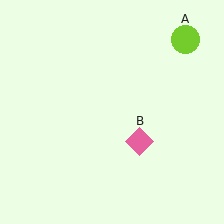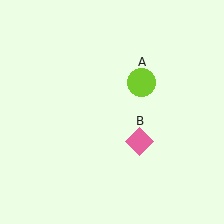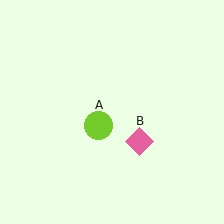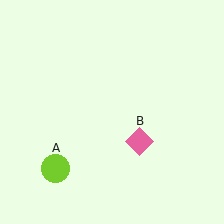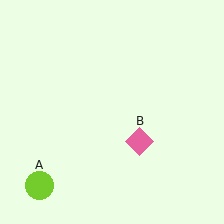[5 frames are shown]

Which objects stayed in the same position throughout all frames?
Pink diamond (object B) remained stationary.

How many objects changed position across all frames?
1 object changed position: lime circle (object A).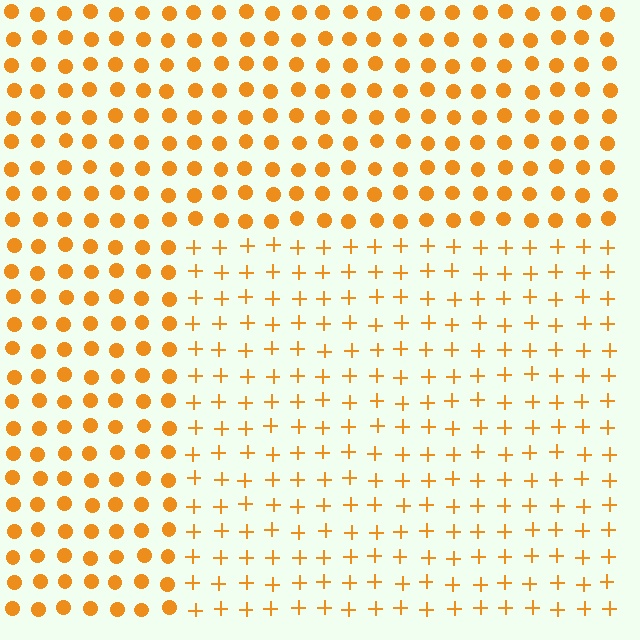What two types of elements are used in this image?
The image uses plus signs inside the rectangle region and circles outside it.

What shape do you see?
I see a rectangle.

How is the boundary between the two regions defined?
The boundary is defined by a change in element shape: plus signs inside vs. circles outside. All elements share the same color and spacing.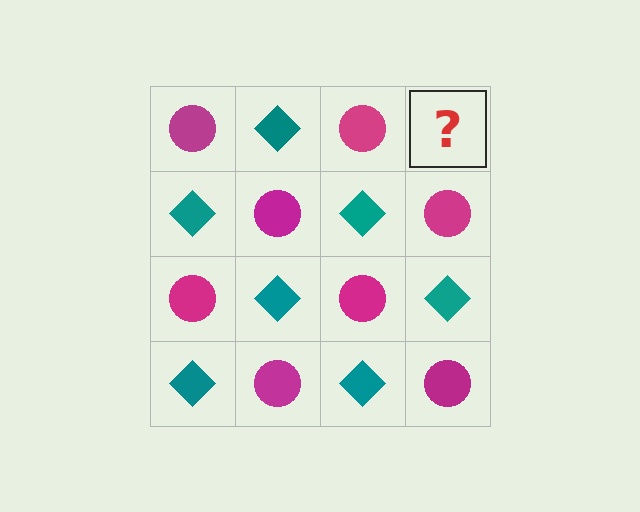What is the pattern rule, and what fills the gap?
The rule is that it alternates magenta circle and teal diamond in a checkerboard pattern. The gap should be filled with a teal diamond.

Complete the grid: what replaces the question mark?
The question mark should be replaced with a teal diamond.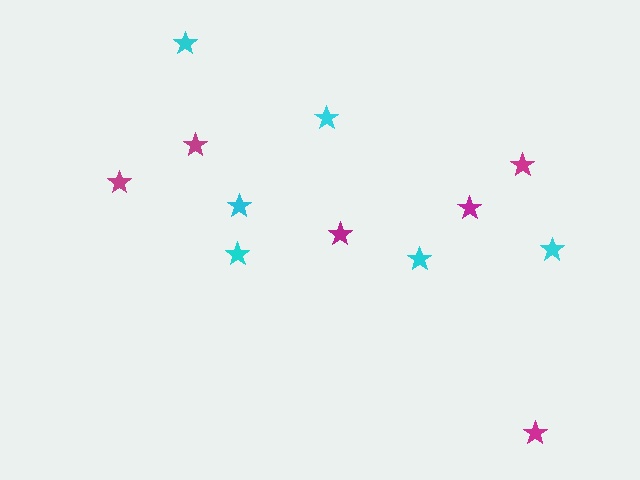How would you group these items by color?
There are 2 groups: one group of magenta stars (6) and one group of cyan stars (6).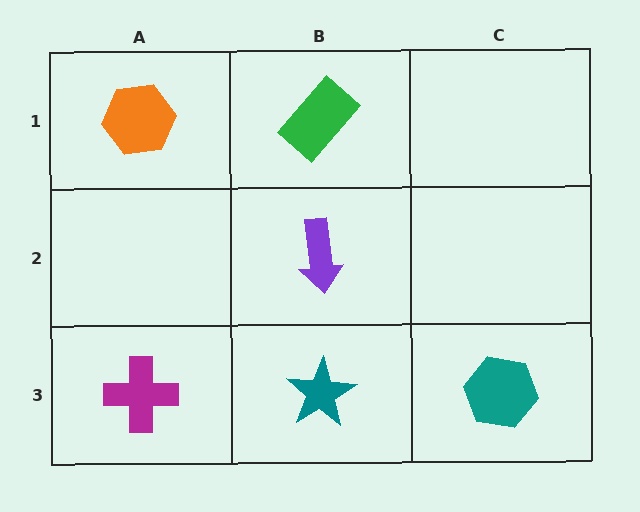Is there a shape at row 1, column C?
No, that cell is empty.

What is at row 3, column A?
A magenta cross.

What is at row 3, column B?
A teal star.